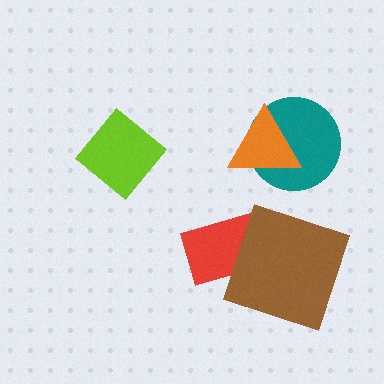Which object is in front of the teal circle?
The orange triangle is in front of the teal circle.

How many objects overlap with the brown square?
1 object overlaps with the brown square.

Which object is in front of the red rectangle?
The brown square is in front of the red rectangle.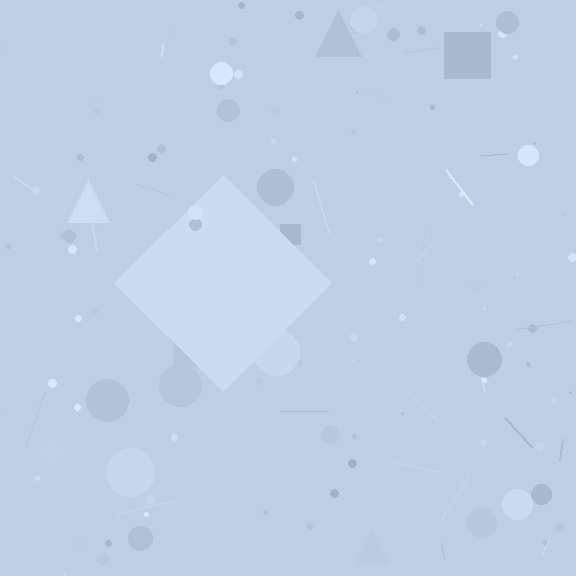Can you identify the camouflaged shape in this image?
The camouflaged shape is a diamond.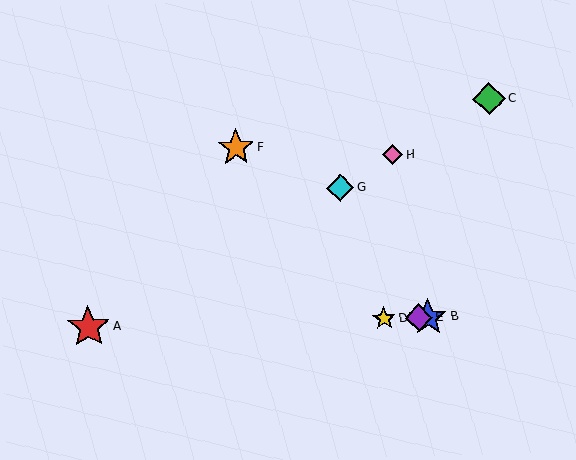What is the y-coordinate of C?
Object C is at y≈98.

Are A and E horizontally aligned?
Yes, both are at y≈327.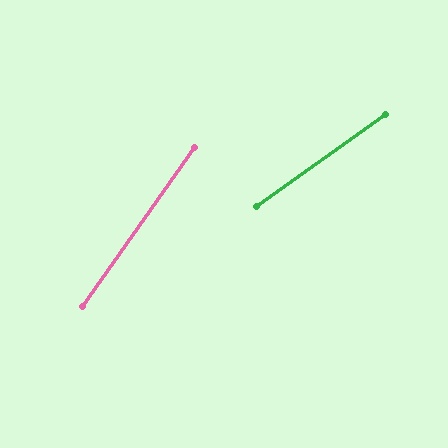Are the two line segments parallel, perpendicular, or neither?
Neither parallel nor perpendicular — they differ by about 19°.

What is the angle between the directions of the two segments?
Approximately 19 degrees.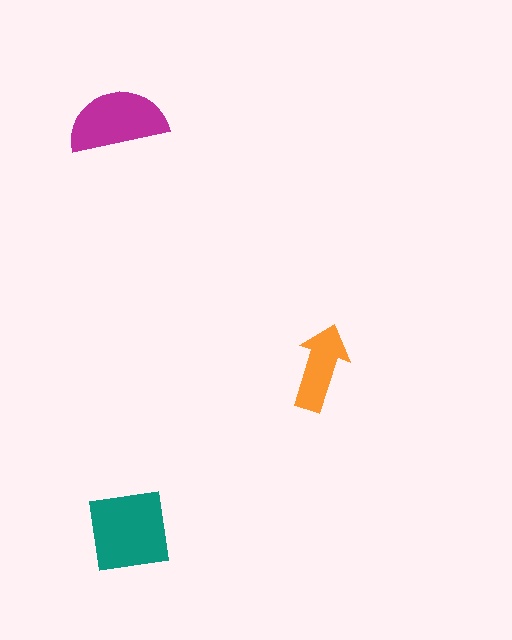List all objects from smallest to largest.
The orange arrow, the magenta semicircle, the teal square.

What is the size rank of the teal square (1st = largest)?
1st.